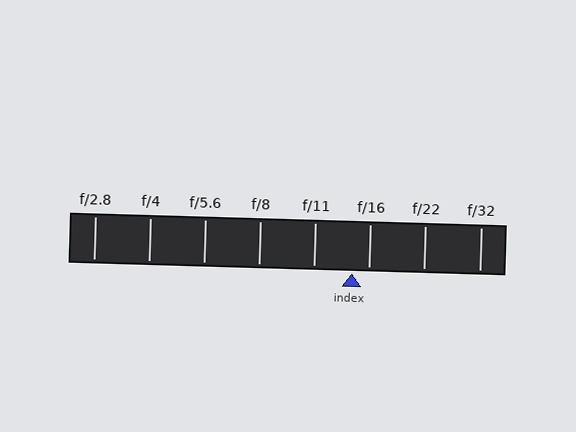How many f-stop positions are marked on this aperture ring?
There are 8 f-stop positions marked.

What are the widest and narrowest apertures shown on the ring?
The widest aperture shown is f/2.8 and the narrowest is f/32.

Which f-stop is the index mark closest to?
The index mark is closest to f/16.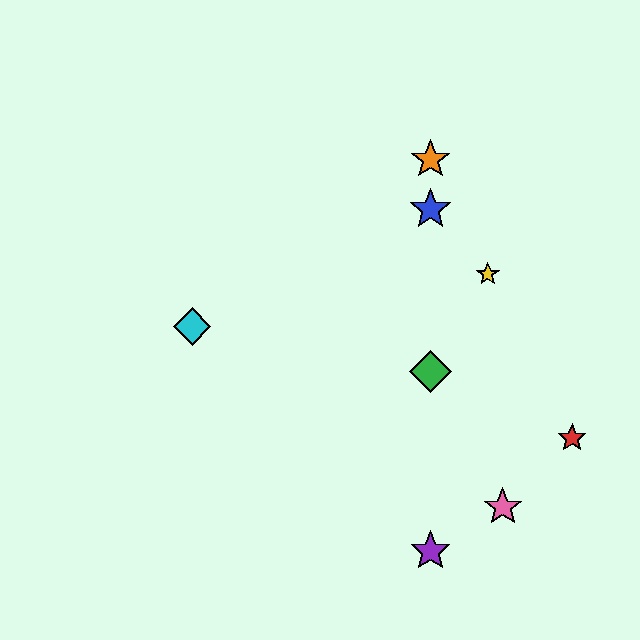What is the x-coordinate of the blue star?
The blue star is at x≈431.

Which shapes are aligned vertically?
The blue star, the green diamond, the purple star, the orange star are aligned vertically.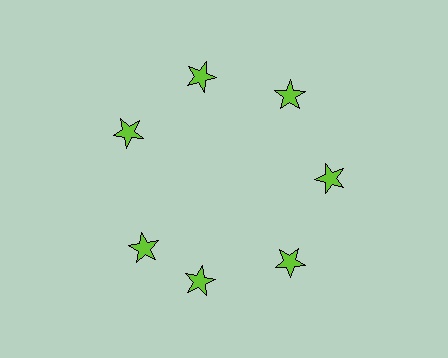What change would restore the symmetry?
The symmetry would be restored by rotating it back into even spacing with its neighbors so that all 7 stars sit at equal angles and equal distance from the center.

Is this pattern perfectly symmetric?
No. The 7 lime stars are arranged in a ring, but one element near the 8 o'clock position is rotated out of alignment along the ring, breaking the 7-fold rotational symmetry.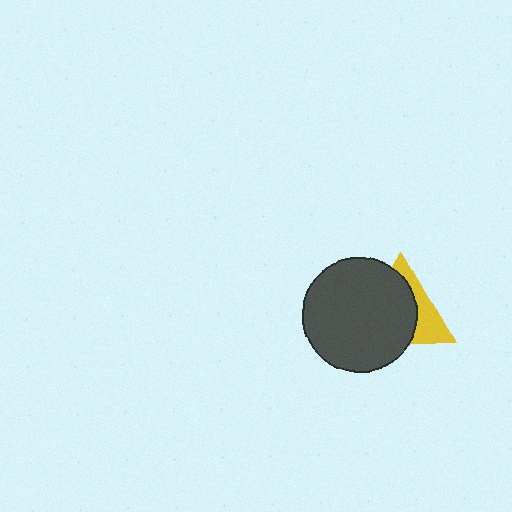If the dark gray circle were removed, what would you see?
You would see the complete yellow triangle.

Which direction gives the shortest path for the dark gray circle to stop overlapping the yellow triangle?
Moving left gives the shortest separation.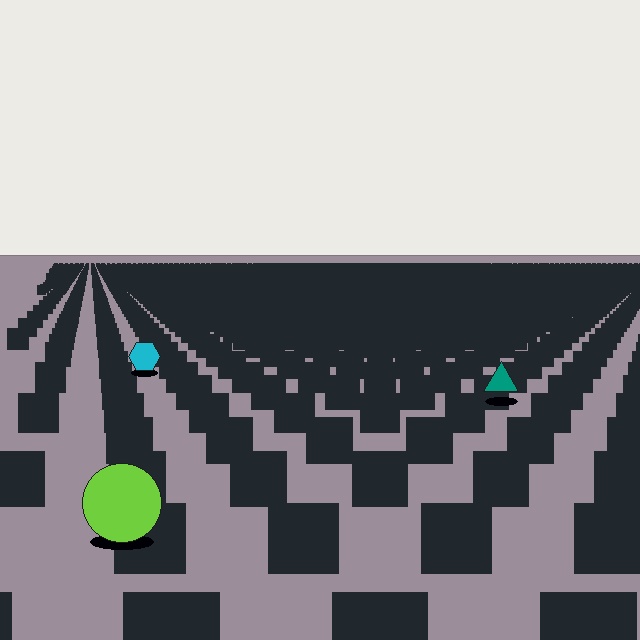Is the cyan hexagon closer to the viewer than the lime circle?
No. The lime circle is closer — you can tell from the texture gradient: the ground texture is coarser near it.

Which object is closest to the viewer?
The lime circle is closest. The texture marks near it are larger and more spread out.